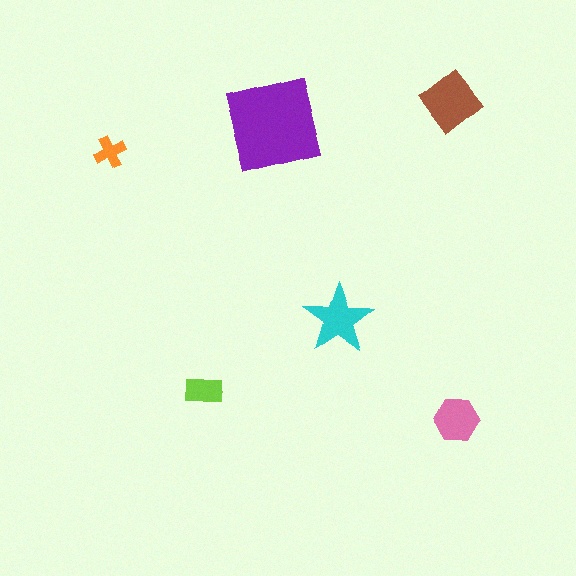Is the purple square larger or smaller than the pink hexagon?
Larger.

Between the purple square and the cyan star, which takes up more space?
The purple square.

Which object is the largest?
The purple square.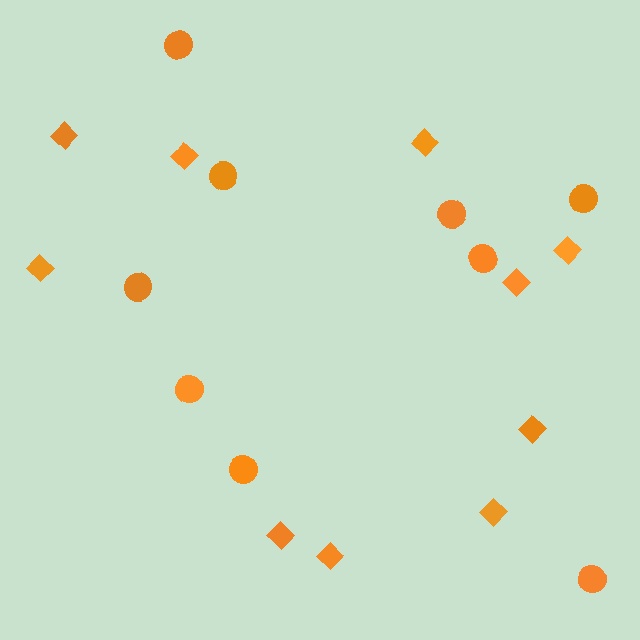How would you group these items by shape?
There are 2 groups: one group of circles (9) and one group of diamonds (10).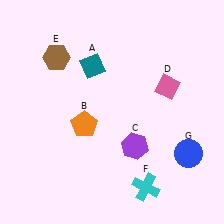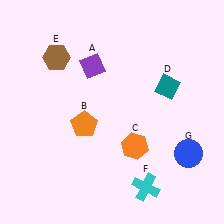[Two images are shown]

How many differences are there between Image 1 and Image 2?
There are 3 differences between the two images.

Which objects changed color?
A changed from teal to purple. C changed from purple to orange. D changed from pink to teal.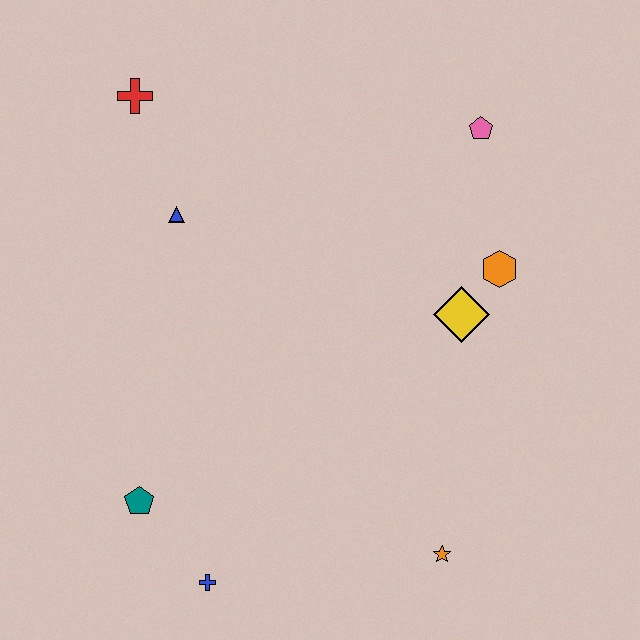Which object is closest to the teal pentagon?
The blue cross is closest to the teal pentagon.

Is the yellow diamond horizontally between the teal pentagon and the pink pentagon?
Yes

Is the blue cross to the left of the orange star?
Yes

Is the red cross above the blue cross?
Yes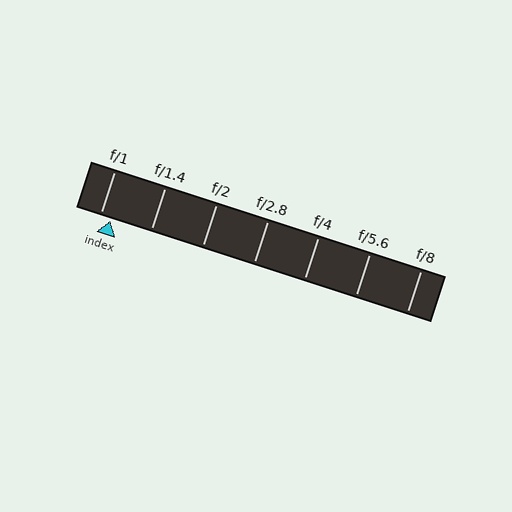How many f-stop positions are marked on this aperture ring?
There are 7 f-stop positions marked.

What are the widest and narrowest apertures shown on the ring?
The widest aperture shown is f/1 and the narrowest is f/8.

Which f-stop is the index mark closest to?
The index mark is closest to f/1.